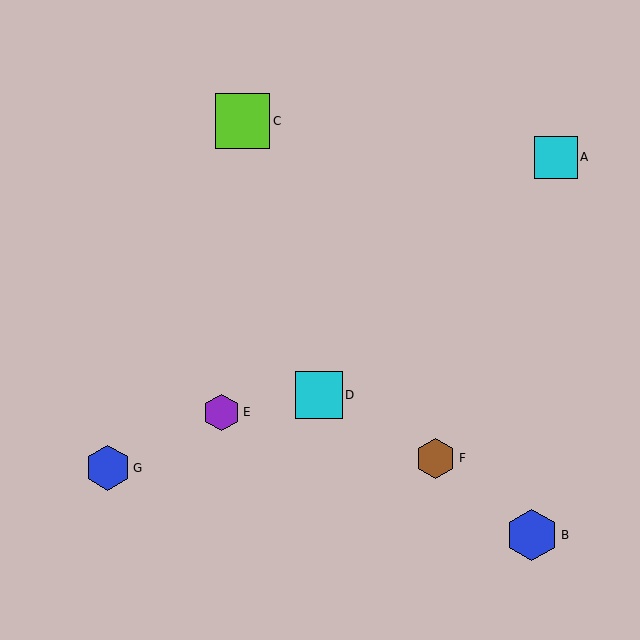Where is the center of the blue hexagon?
The center of the blue hexagon is at (108, 468).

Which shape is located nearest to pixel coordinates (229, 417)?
The purple hexagon (labeled E) at (222, 412) is nearest to that location.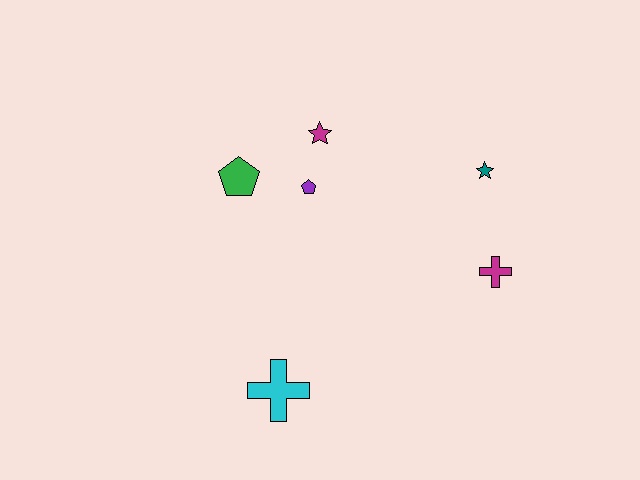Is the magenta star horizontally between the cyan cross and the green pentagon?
No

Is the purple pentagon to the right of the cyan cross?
Yes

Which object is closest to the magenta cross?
The teal star is closest to the magenta cross.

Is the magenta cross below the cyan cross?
No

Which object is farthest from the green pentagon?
The magenta cross is farthest from the green pentagon.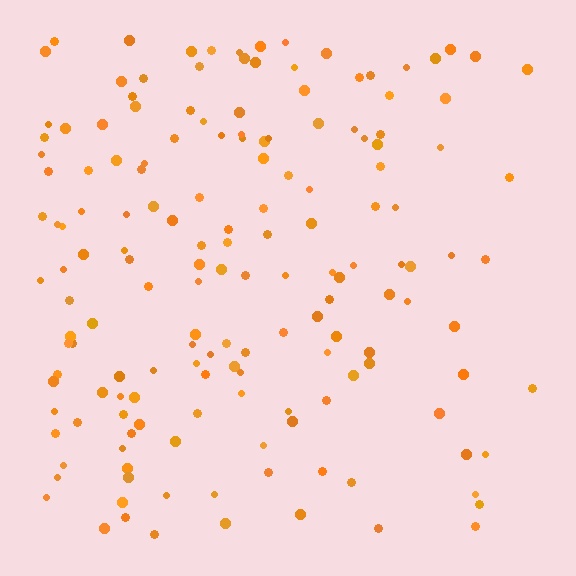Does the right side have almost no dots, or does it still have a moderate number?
Still a moderate number, just noticeably fewer than the left.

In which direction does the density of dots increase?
From right to left, with the left side densest.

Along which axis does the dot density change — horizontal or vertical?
Horizontal.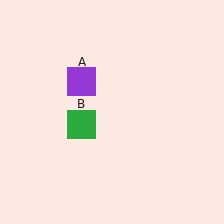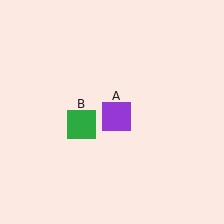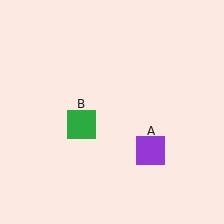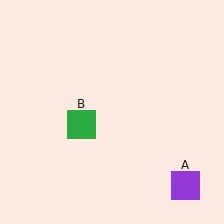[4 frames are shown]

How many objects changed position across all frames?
1 object changed position: purple square (object A).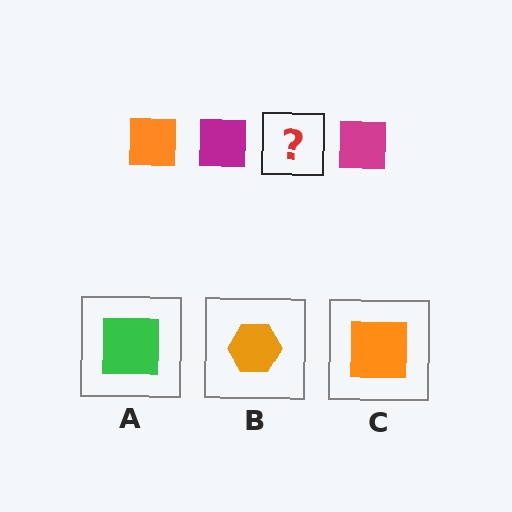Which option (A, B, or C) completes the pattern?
C.